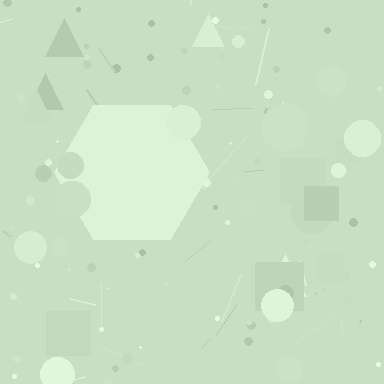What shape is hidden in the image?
A hexagon is hidden in the image.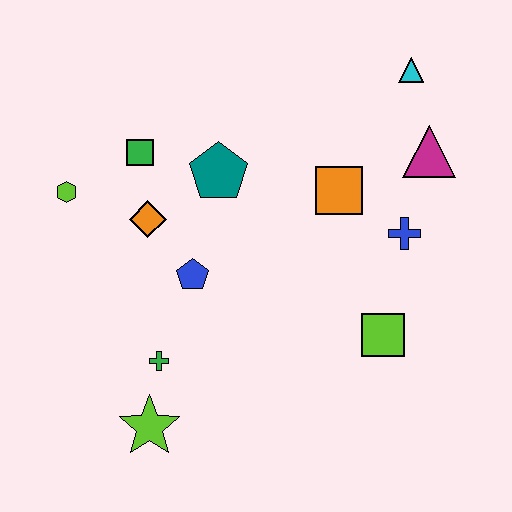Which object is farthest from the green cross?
The cyan triangle is farthest from the green cross.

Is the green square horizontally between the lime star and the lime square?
No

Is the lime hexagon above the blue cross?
Yes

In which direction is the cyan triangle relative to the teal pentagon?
The cyan triangle is to the right of the teal pentagon.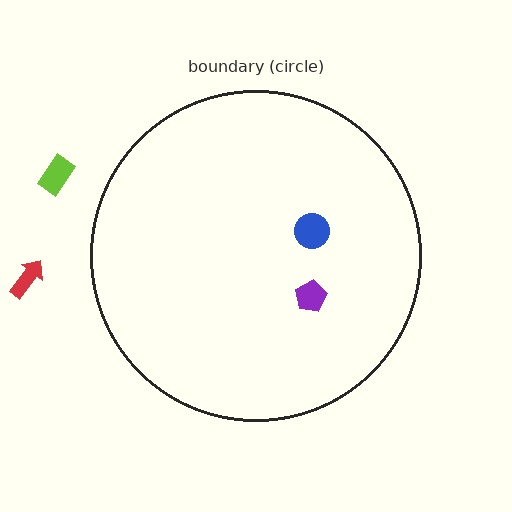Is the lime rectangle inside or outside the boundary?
Outside.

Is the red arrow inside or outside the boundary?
Outside.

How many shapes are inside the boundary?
2 inside, 2 outside.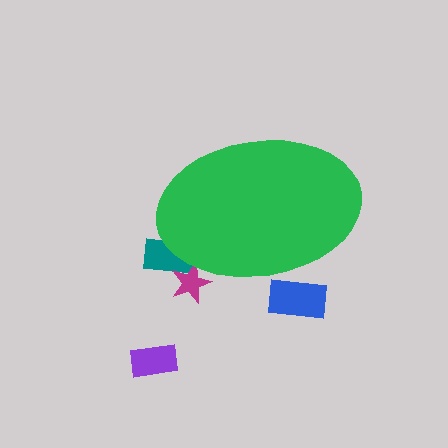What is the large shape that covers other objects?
A green ellipse.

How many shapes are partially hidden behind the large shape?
3 shapes are partially hidden.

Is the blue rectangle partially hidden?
Yes, the blue rectangle is partially hidden behind the green ellipse.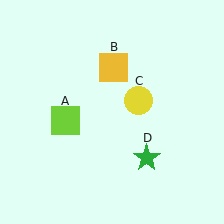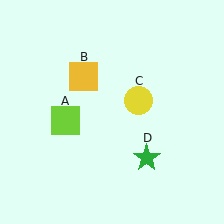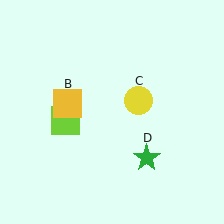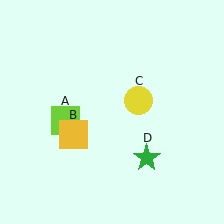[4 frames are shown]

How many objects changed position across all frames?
1 object changed position: yellow square (object B).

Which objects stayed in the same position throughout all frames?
Lime square (object A) and yellow circle (object C) and green star (object D) remained stationary.